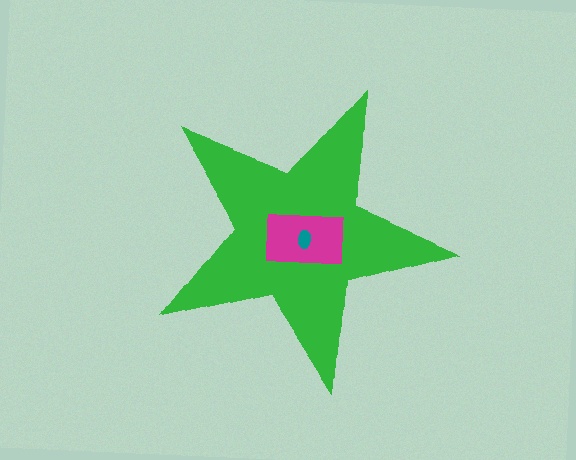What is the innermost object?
The teal ellipse.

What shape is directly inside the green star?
The magenta rectangle.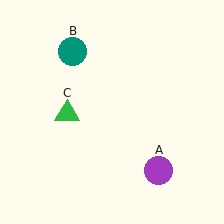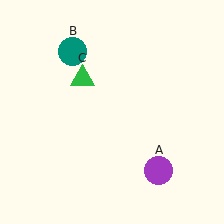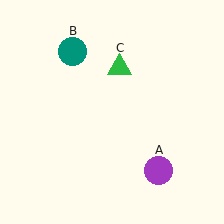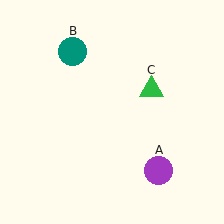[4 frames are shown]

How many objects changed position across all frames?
1 object changed position: green triangle (object C).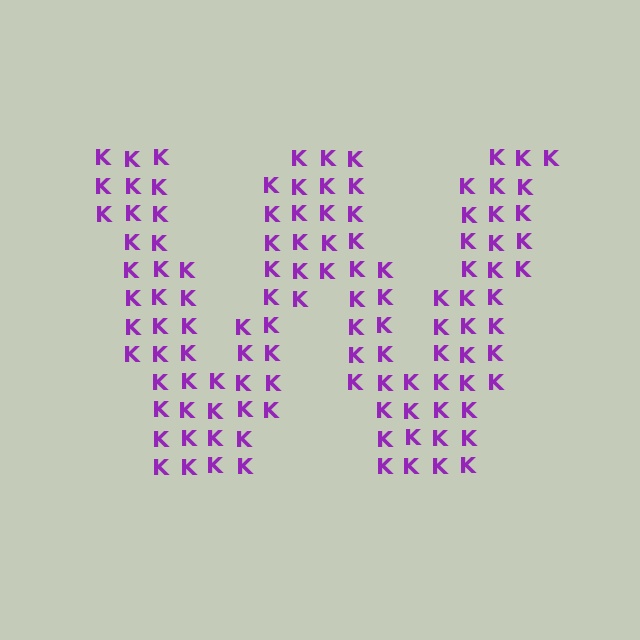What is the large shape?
The large shape is the letter W.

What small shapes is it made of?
It is made of small letter K's.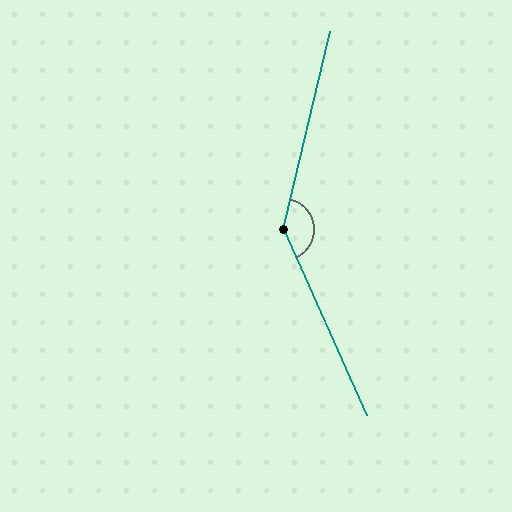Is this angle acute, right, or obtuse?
It is obtuse.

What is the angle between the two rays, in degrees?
Approximately 143 degrees.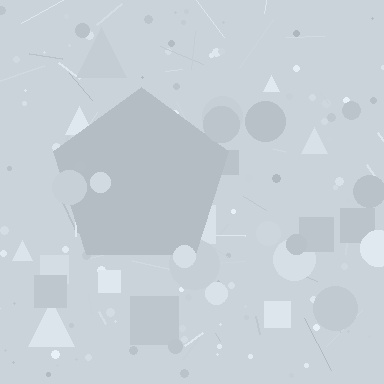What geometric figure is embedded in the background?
A pentagon is embedded in the background.